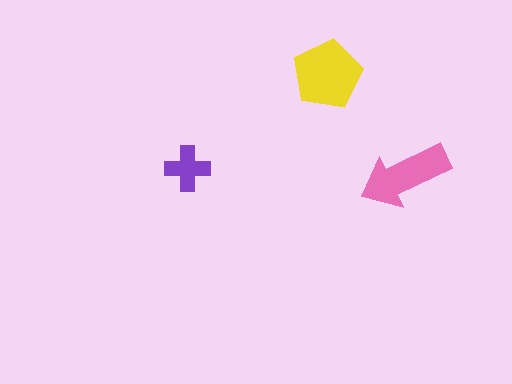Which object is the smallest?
The purple cross.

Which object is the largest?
The yellow pentagon.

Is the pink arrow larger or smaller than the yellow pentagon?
Smaller.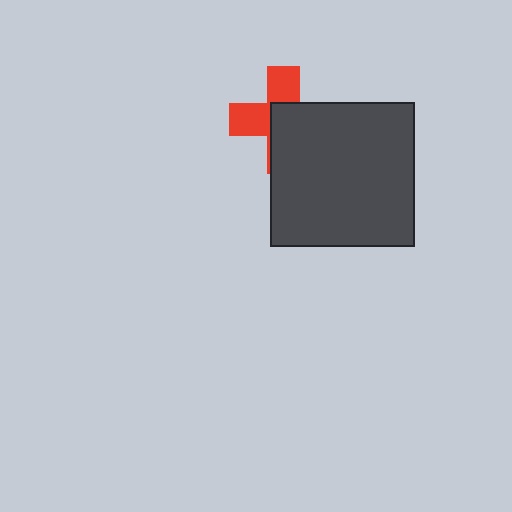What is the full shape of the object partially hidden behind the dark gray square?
The partially hidden object is a red cross.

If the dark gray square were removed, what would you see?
You would see the complete red cross.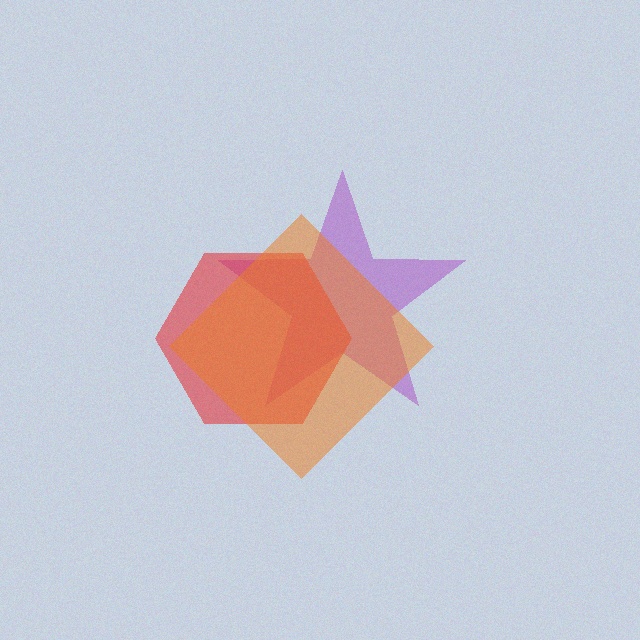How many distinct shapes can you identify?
There are 3 distinct shapes: a purple star, a red hexagon, an orange diamond.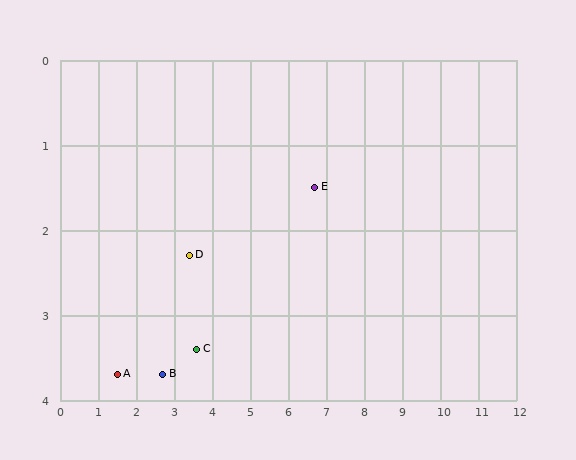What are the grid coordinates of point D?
Point D is at approximately (3.4, 2.3).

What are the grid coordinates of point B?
Point B is at approximately (2.7, 3.7).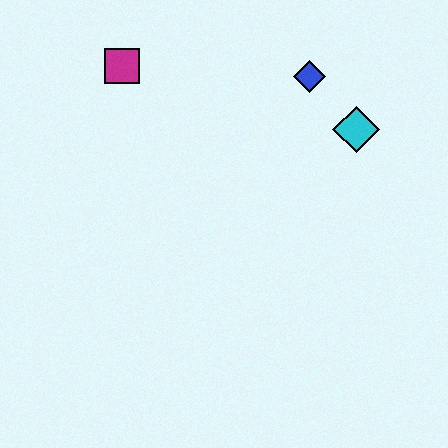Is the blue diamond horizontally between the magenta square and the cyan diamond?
Yes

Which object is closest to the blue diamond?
The cyan diamond is closest to the blue diamond.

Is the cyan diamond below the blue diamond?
Yes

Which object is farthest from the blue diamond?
The magenta square is farthest from the blue diamond.